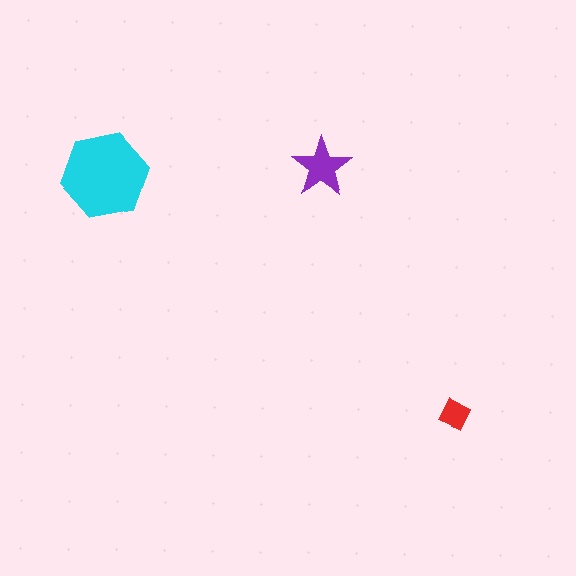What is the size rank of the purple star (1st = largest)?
2nd.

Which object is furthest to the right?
The red diamond is rightmost.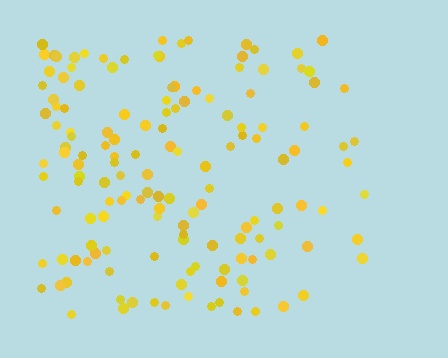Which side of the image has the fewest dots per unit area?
The right.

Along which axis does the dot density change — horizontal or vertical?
Horizontal.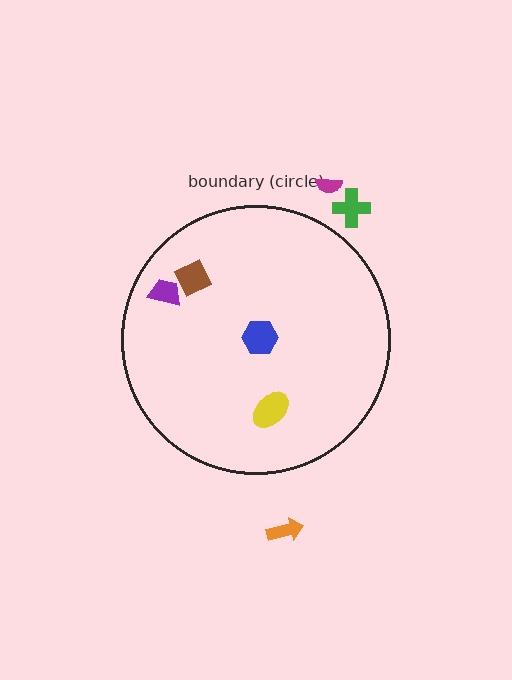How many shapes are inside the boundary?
4 inside, 3 outside.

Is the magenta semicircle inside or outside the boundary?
Outside.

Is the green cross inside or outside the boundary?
Outside.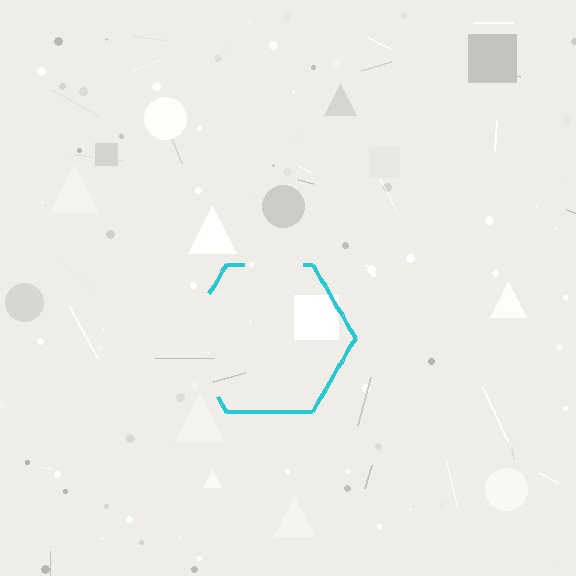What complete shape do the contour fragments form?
The contour fragments form a hexagon.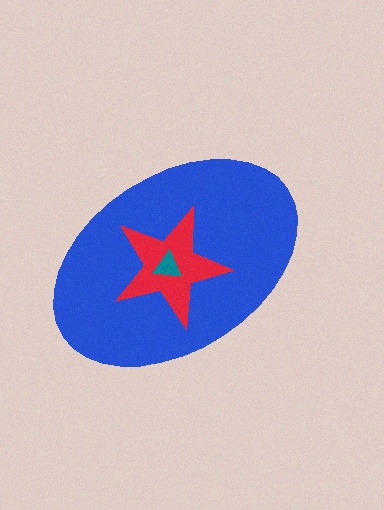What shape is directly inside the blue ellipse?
The red star.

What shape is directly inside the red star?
The teal triangle.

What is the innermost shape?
The teal triangle.